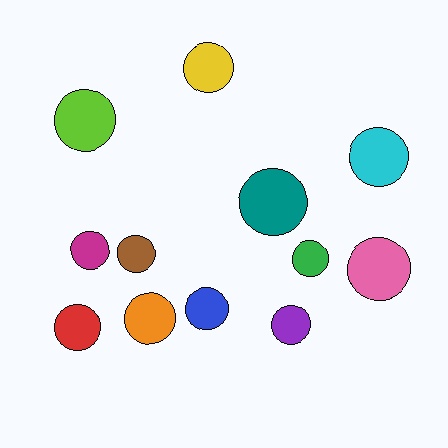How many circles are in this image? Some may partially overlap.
There are 12 circles.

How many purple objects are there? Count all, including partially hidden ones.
There is 1 purple object.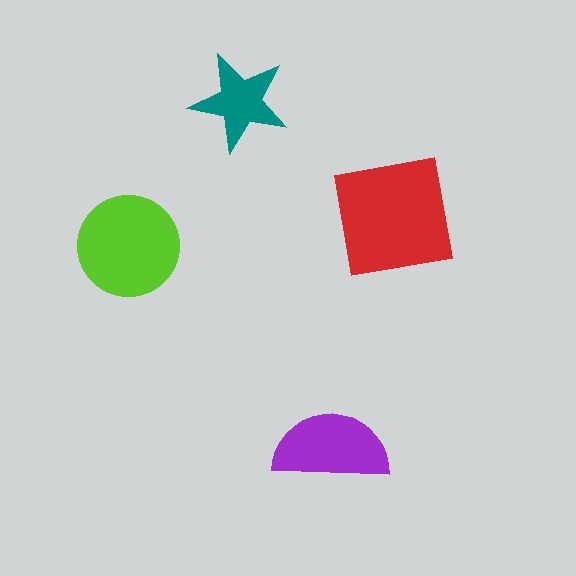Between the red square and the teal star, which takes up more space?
The red square.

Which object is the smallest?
The teal star.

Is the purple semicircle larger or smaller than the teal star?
Larger.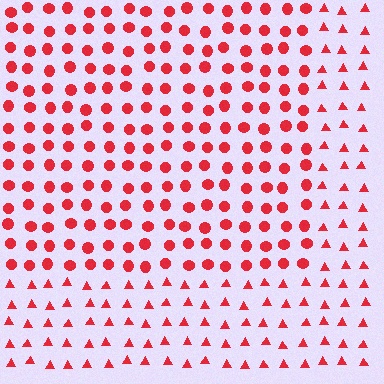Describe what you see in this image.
The image is filled with small red elements arranged in a uniform grid. A rectangle-shaped region contains circles, while the surrounding area contains triangles. The boundary is defined purely by the change in element shape.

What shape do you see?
I see a rectangle.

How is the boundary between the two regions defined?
The boundary is defined by a change in element shape: circles inside vs. triangles outside. All elements share the same color and spacing.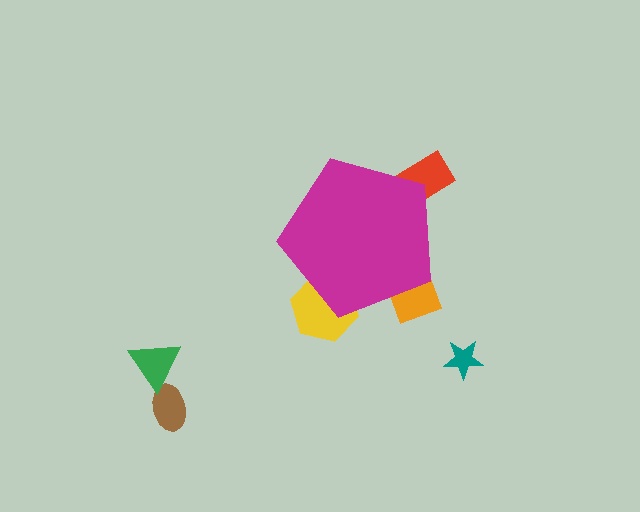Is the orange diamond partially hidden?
Yes, the orange diamond is partially hidden behind the magenta pentagon.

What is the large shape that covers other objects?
A magenta pentagon.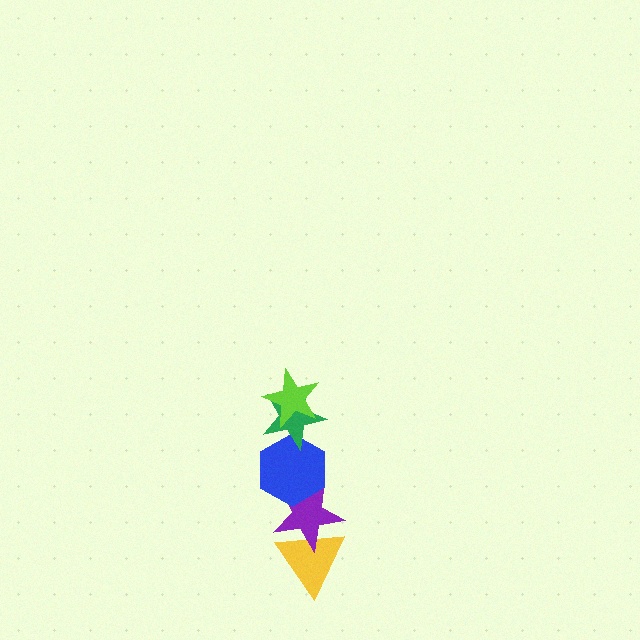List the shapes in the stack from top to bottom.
From top to bottom: the lime star, the green star, the blue hexagon, the purple star, the yellow triangle.